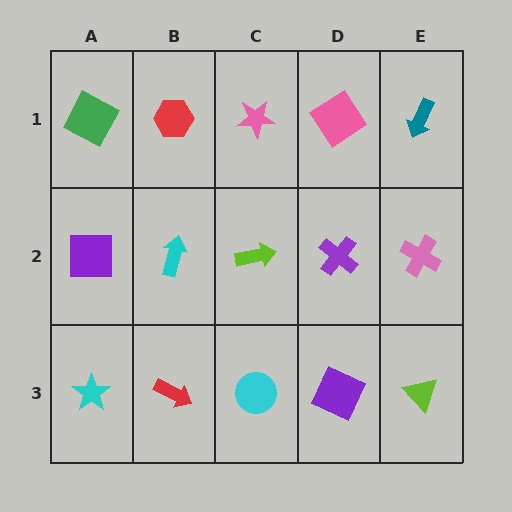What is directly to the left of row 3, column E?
A purple square.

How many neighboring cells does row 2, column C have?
4.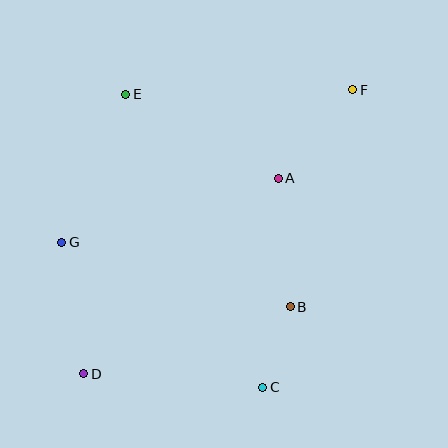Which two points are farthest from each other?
Points D and F are farthest from each other.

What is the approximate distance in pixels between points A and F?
The distance between A and F is approximately 116 pixels.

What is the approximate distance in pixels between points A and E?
The distance between A and E is approximately 174 pixels.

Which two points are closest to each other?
Points B and C are closest to each other.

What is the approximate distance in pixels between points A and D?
The distance between A and D is approximately 276 pixels.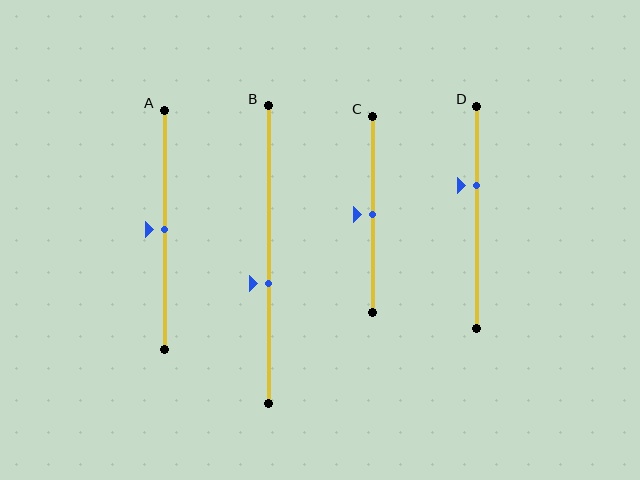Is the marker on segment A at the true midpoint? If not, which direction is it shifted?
Yes, the marker on segment A is at the true midpoint.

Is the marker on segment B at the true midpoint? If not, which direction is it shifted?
No, the marker on segment B is shifted downward by about 9% of the segment length.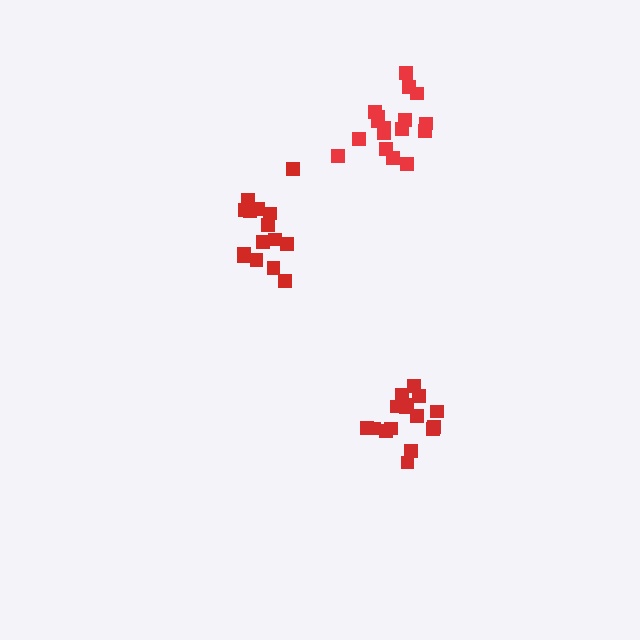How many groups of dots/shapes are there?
There are 3 groups.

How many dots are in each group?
Group 1: 17 dots, Group 2: 15 dots, Group 3: 16 dots (48 total).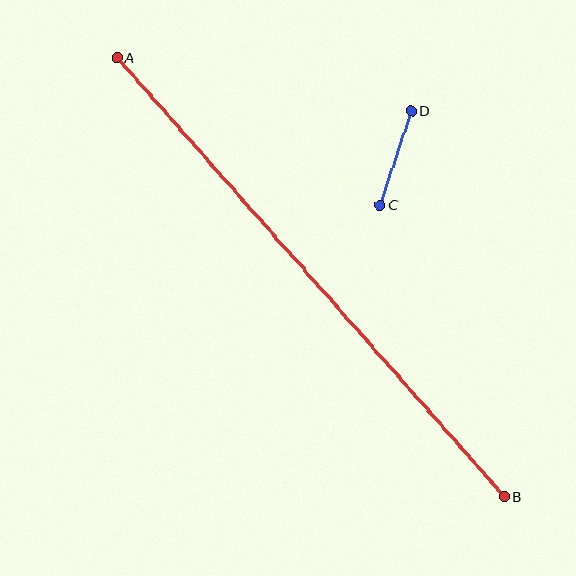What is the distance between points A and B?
The distance is approximately 586 pixels.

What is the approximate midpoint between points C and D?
The midpoint is at approximately (396, 158) pixels.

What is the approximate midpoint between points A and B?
The midpoint is at approximately (310, 277) pixels.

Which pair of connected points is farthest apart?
Points A and B are farthest apart.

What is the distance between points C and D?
The distance is approximately 99 pixels.